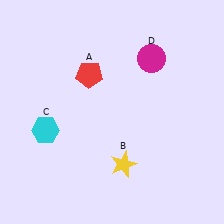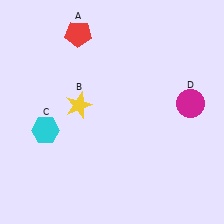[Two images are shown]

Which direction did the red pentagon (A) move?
The red pentagon (A) moved up.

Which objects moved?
The objects that moved are: the red pentagon (A), the yellow star (B), the magenta circle (D).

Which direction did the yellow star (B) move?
The yellow star (B) moved up.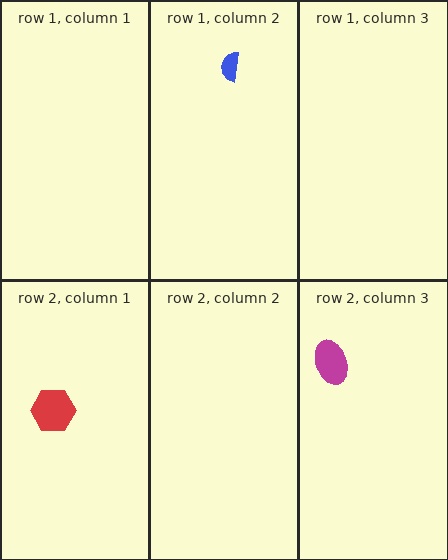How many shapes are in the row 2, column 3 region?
1.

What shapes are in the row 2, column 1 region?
The red hexagon.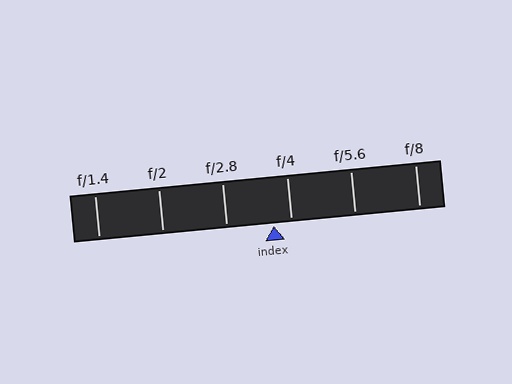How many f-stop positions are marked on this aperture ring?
There are 6 f-stop positions marked.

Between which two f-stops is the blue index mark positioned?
The index mark is between f/2.8 and f/4.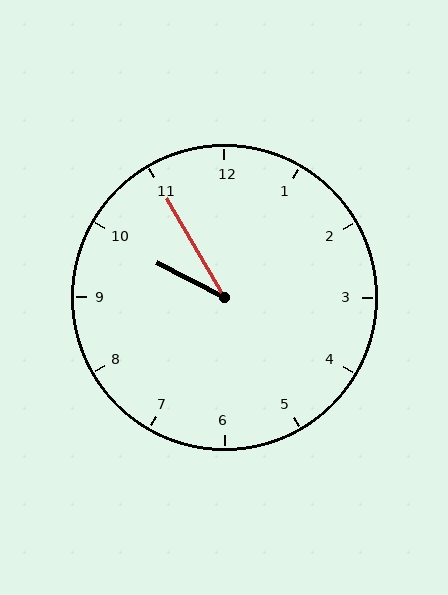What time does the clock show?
9:55.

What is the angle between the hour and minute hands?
Approximately 32 degrees.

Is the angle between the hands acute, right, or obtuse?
It is acute.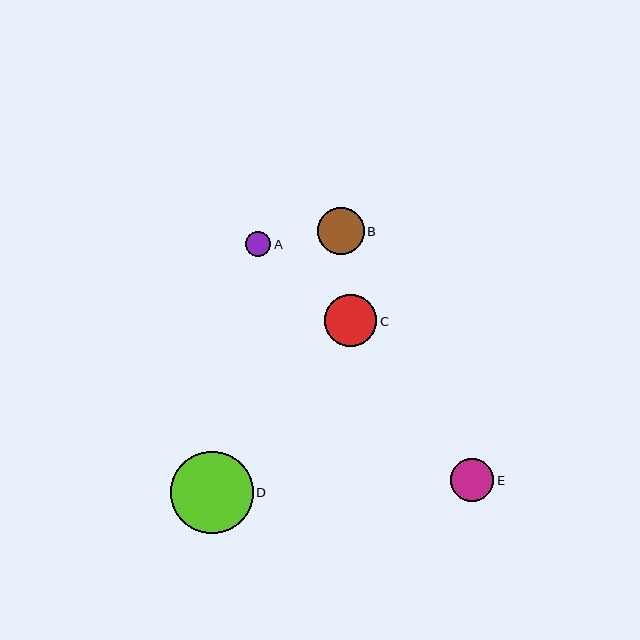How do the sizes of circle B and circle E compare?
Circle B and circle E are approximately the same size.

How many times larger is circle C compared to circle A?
Circle C is approximately 2.1 times the size of circle A.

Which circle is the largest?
Circle D is the largest with a size of approximately 83 pixels.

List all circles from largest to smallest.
From largest to smallest: D, C, B, E, A.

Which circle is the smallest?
Circle A is the smallest with a size of approximately 25 pixels.